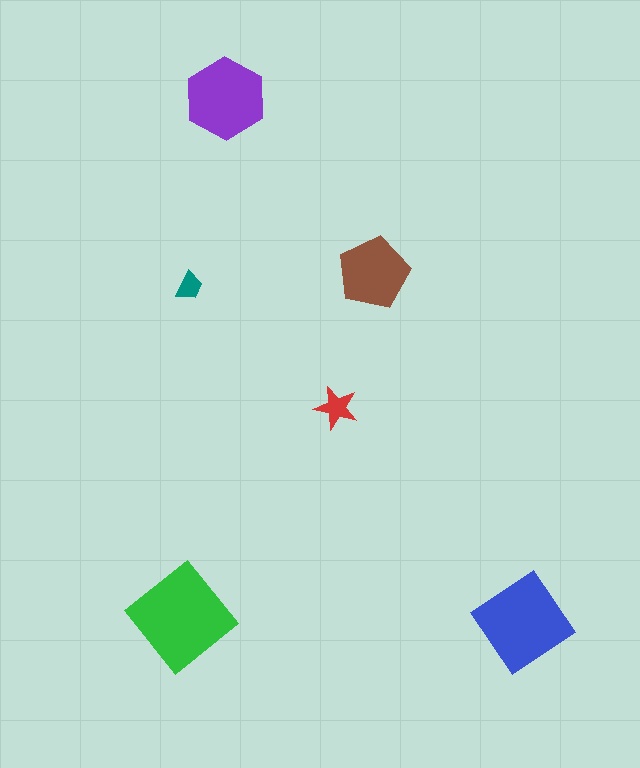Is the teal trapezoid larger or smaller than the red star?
Smaller.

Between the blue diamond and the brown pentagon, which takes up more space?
The blue diamond.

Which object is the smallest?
The teal trapezoid.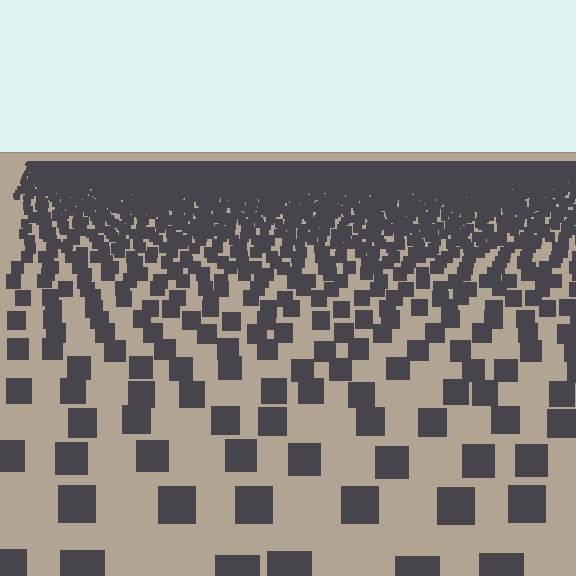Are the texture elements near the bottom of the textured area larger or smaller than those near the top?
Larger. Near the bottom, elements are closer to the viewer and appear at a bigger on-screen size.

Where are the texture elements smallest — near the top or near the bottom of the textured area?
Near the top.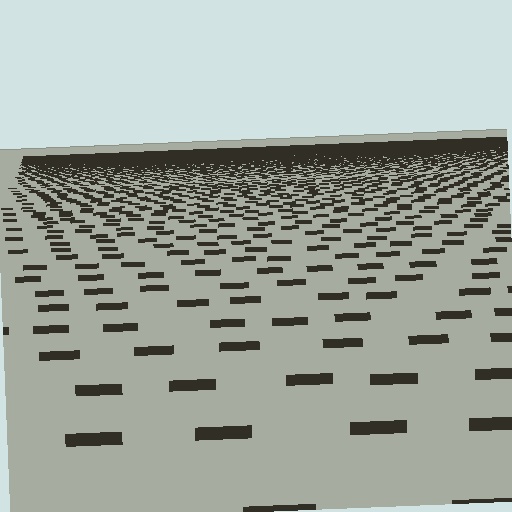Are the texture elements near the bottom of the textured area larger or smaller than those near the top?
Larger. Near the bottom, elements are closer to the viewer and appear at a bigger on-screen size.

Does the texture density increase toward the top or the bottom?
Density increases toward the top.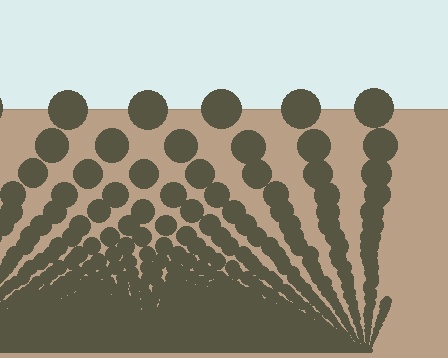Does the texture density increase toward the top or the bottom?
Density increases toward the bottom.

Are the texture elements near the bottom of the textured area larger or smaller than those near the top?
Smaller. The gradient is inverted — elements near the bottom are smaller and denser.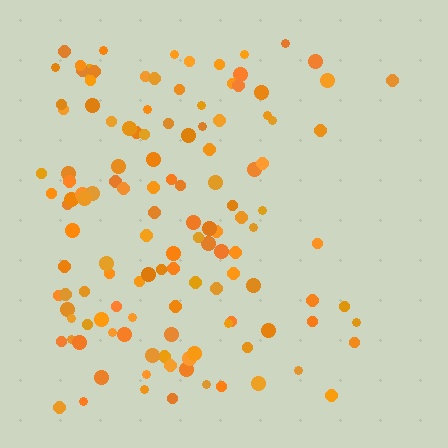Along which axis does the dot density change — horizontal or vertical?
Horizontal.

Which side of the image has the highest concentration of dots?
The left.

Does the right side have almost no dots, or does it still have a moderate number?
Still a moderate number, just noticeably fewer than the left.